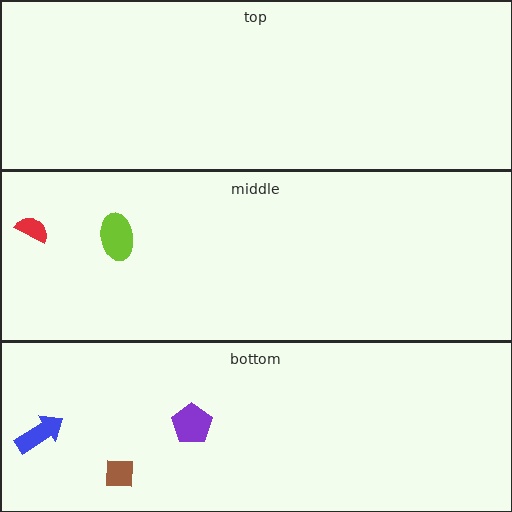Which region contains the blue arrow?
The bottom region.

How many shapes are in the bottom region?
3.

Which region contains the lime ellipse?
The middle region.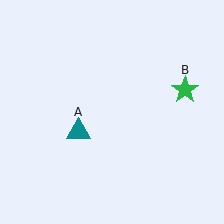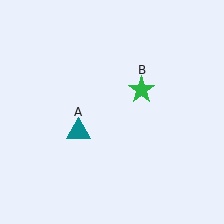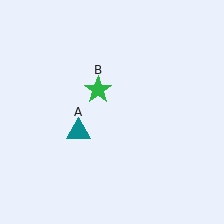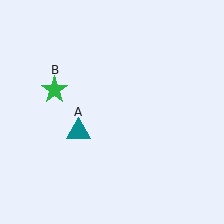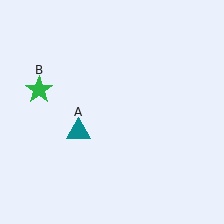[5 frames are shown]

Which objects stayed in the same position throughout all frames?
Teal triangle (object A) remained stationary.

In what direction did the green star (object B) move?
The green star (object B) moved left.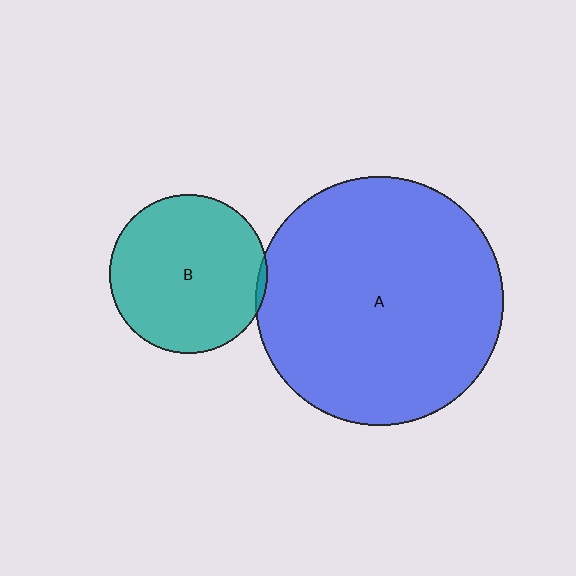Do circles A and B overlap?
Yes.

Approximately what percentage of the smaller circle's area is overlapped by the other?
Approximately 5%.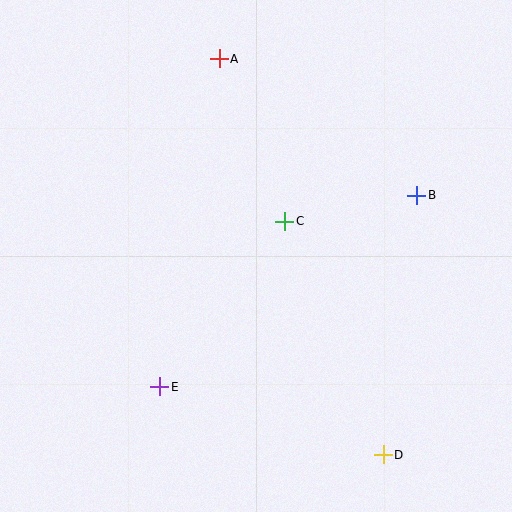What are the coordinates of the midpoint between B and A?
The midpoint between B and A is at (318, 127).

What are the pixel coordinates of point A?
Point A is at (219, 59).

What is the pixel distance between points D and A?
The distance between D and A is 429 pixels.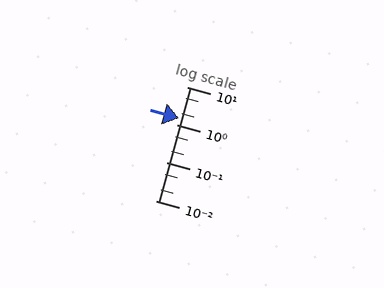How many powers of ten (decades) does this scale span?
The scale spans 3 decades, from 0.01 to 10.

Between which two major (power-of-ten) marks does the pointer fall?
The pointer is between 1 and 10.